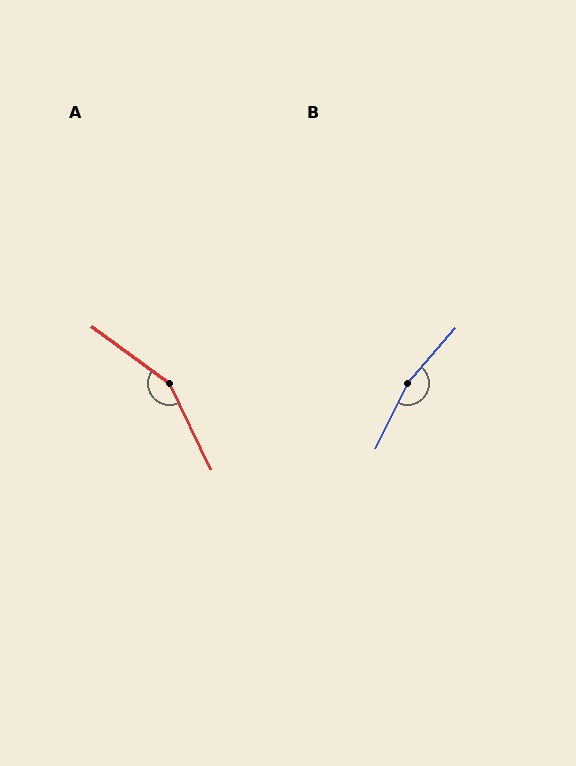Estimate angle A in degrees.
Approximately 152 degrees.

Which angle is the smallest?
A, at approximately 152 degrees.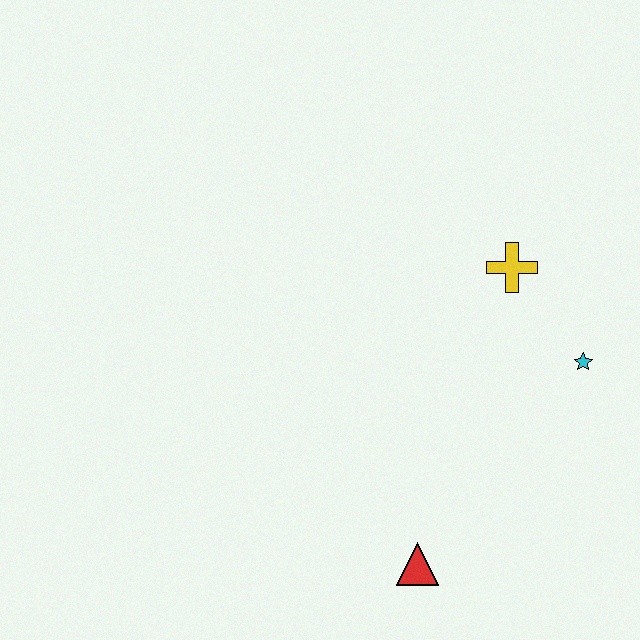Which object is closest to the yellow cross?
The cyan star is closest to the yellow cross.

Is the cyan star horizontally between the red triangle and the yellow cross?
No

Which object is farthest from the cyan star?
The red triangle is farthest from the cyan star.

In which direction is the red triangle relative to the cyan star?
The red triangle is below the cyan star.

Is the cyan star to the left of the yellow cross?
No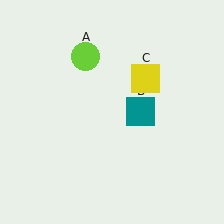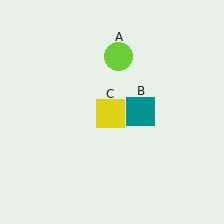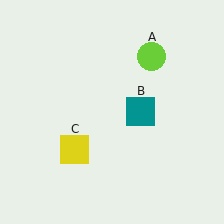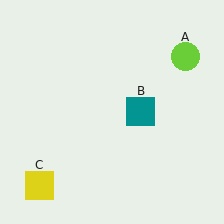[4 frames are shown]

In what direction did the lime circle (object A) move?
The lime circle (object A) moved right.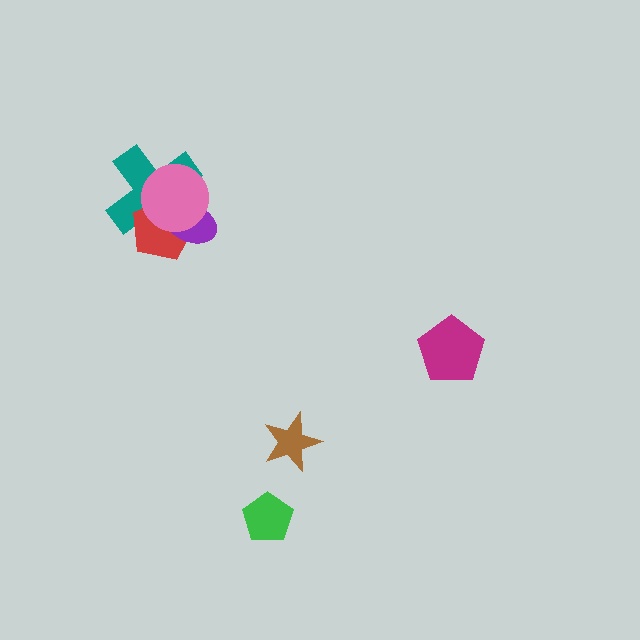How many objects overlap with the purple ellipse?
3 objects overlap with the purple ellipse.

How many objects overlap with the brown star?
0 objects overlap with the brown star.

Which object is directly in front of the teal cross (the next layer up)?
The red pentagon is directly in front of the teal cross.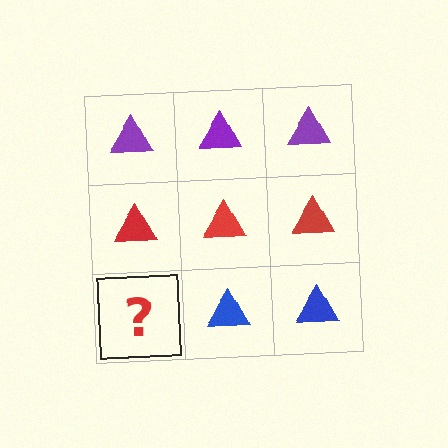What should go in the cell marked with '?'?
The missing cell should contain a blue triangle.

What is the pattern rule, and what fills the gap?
The rule is that each row has a consistent color. The gap should be filled with a blue triangle.